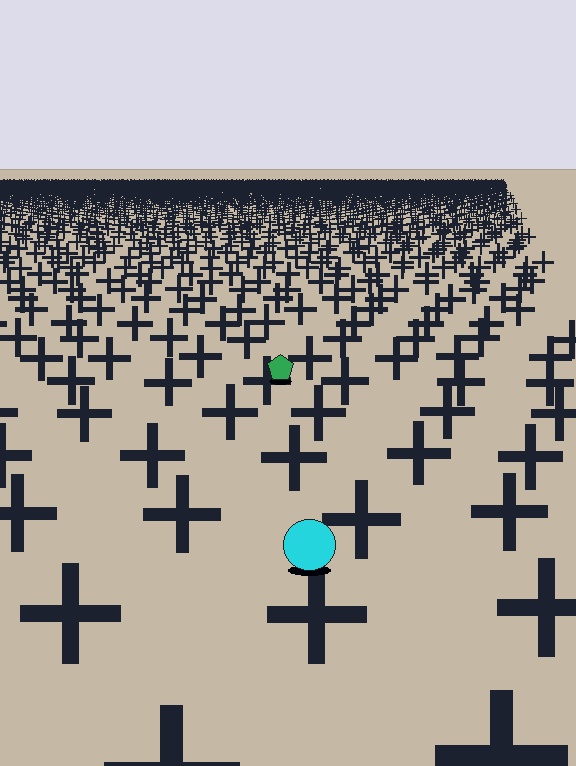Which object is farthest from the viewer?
The green pentagon is farthest from the viewer. It appears smaller and the ground texture around it is denser.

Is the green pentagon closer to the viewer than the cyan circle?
No. The cyan circle is closer — you can tell from the texture gradient: the ground texture is coarser near it.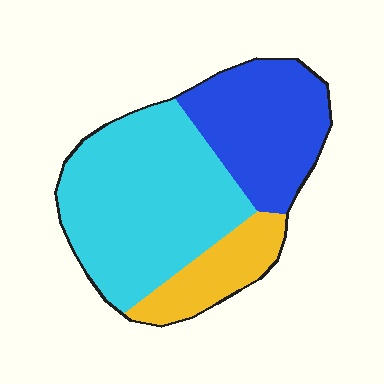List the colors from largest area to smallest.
From largest to smallest: cyan, blue, yellow.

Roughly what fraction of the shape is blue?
Blue covers around 30% of the shape.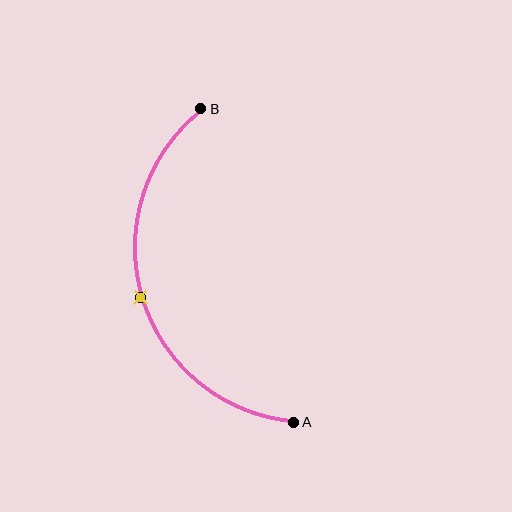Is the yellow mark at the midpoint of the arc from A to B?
Yes. The yellow mark lies on the arc at equal arc-length from both A and B — it is the arc midpoint.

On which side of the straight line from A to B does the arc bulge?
The arc bulges to the left of the straight line connecting A and B.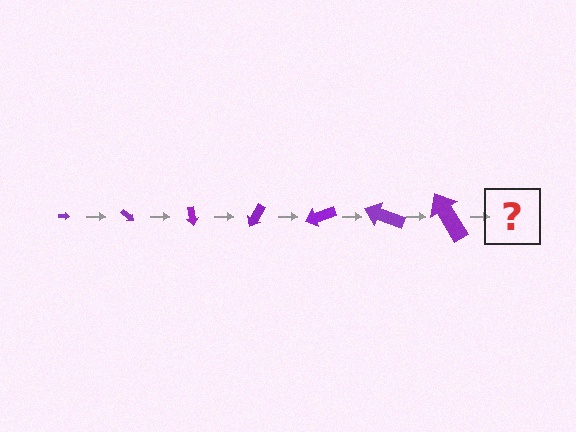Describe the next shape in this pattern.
It should be an arrow, larger than the previous one and rotated 280 degrees from the start.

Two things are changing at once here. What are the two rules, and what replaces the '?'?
The two rules are that the arrow grows larger each step and it rotates 40 degrees each step. The '?' should be an arrow, larger than the previous one and rotated 280 degrees from the start.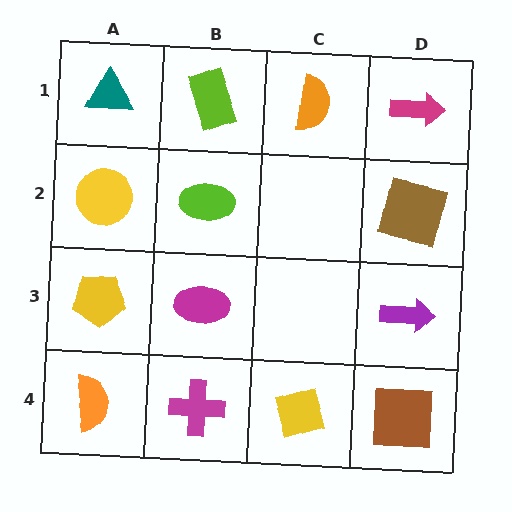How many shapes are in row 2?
3 shapes.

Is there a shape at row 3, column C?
No, that cell is empty.